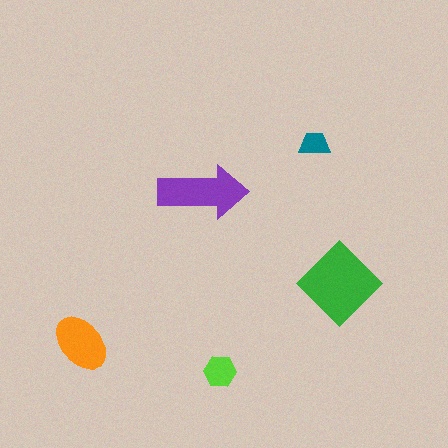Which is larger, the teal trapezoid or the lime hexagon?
The lime hexagon.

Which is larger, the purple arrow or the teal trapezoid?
The purple arrow.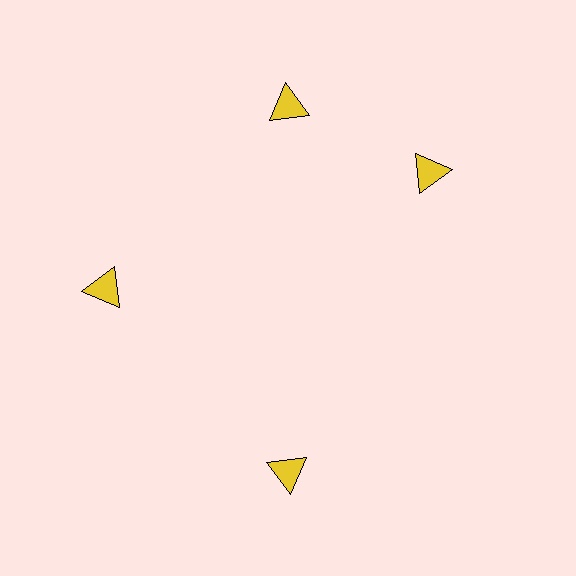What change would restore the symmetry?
The symmetry would be restored by rotating it back into even spacing with its neighbors so that all 4 triangles sit at equal angles and equal distance from the center.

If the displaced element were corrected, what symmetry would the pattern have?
It would have 4-fold rotational symmetry — the pattern would map onto itself every 90 degrees.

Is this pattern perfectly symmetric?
No. The 4 yellow triangles are arranged in a ring, but one element near the 3 o'clock position is rotated out of alignment along the ring, breaking the 4-fold rotational symmetry.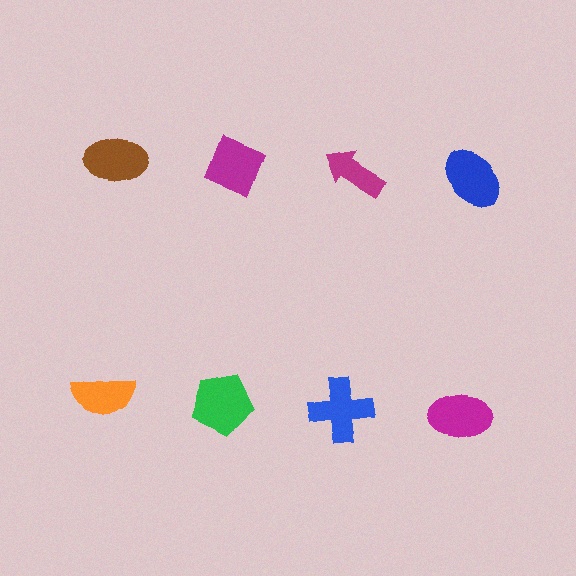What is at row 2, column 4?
A magenta ellipse.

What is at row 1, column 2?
A magenta diamond.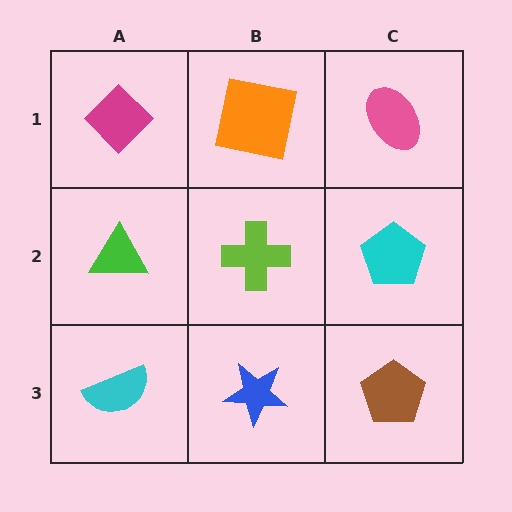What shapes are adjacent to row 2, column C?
A pink ellipse (row 1, column C), a brown pentagon (row 3, column C), a lime cross (row 2, column B).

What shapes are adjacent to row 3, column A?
A green triangle (row 2, column A), a blue star (row 3, column B).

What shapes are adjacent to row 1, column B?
A lime cross (row 2, column B), a magenta diamond (row 1, column A), a pink ellipse (row 1, column C).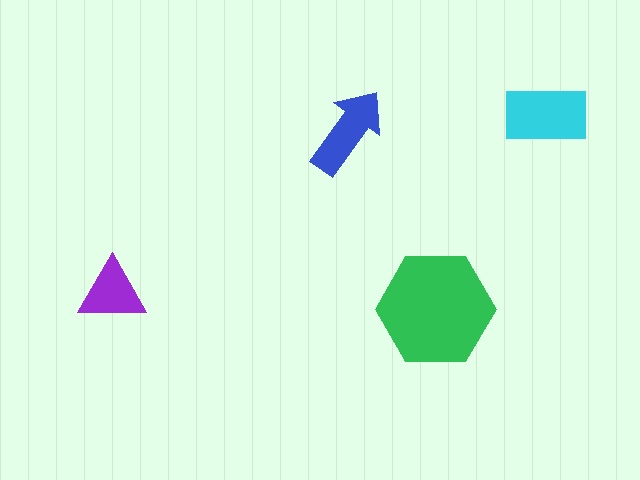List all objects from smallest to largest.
The purple triangle, the blue arrow, the cyan rectangle, the green hexagon.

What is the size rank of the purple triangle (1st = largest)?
4th.